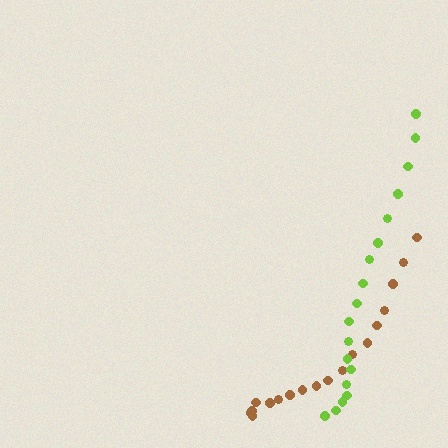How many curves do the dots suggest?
There are 2 distinct paths.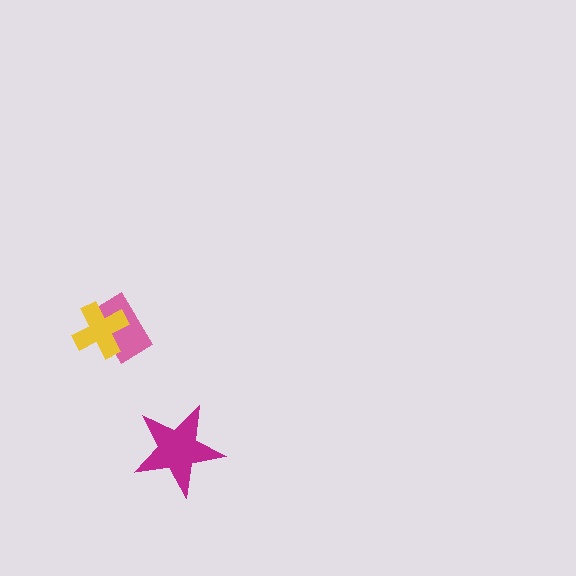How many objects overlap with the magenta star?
0 objects overlap with the magenta star.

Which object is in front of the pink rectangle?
The yellow cross is in front of the pink rectangle.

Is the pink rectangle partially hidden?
Yes, it is partially covered by another shape.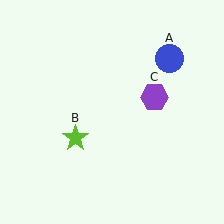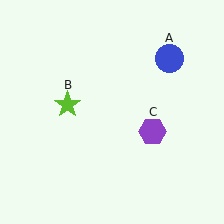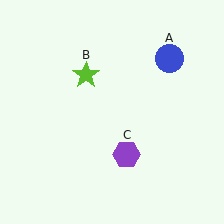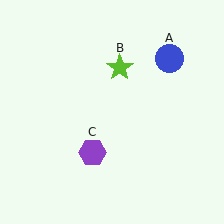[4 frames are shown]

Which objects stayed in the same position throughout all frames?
Blue circle (object A) remained stationary.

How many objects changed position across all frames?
2 objects changed position: lime star (object B), purple hexagon (object C).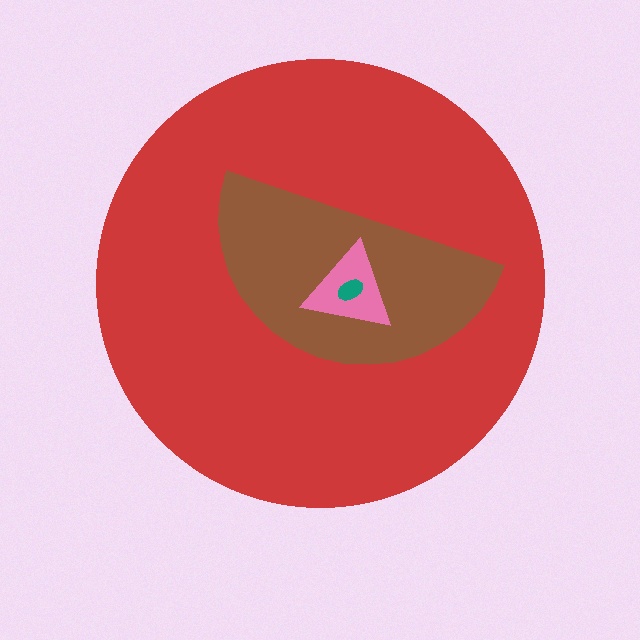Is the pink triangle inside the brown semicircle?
Yes.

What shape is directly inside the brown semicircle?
The pink triangle.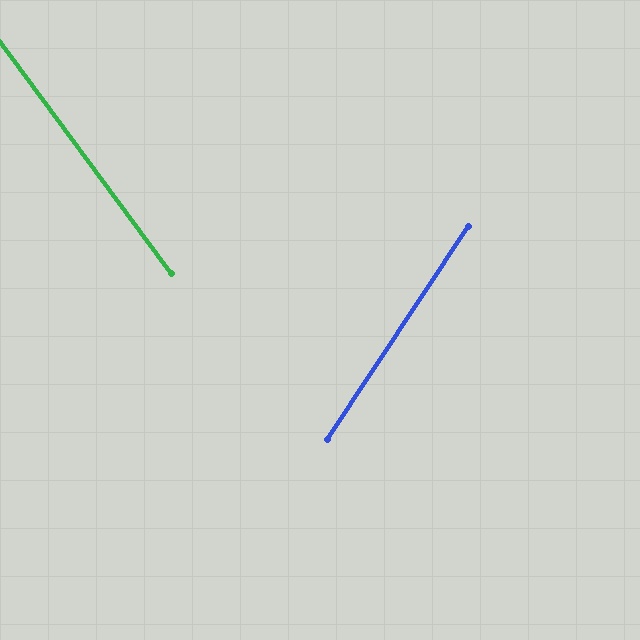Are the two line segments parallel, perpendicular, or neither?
Neither parallel nor perpendicular — they differ by about 70°.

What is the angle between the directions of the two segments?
Approximately 70 degrees.